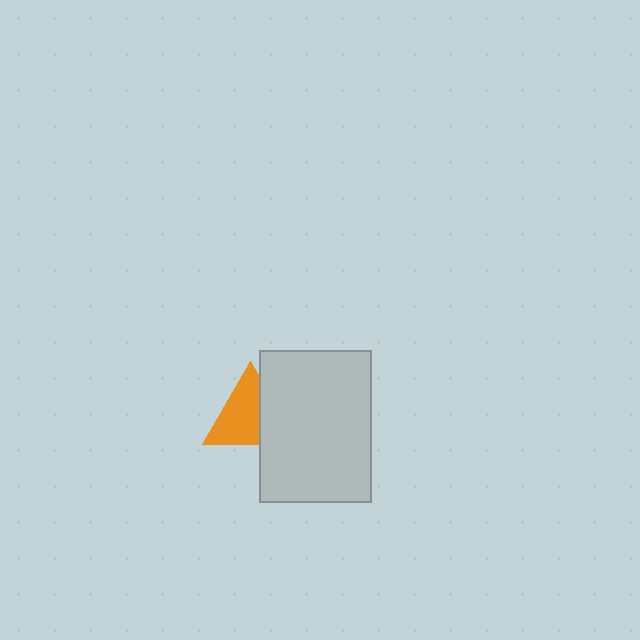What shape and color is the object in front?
The object in front is a light gray rectangle.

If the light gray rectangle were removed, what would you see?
You would see the complete orange triangle.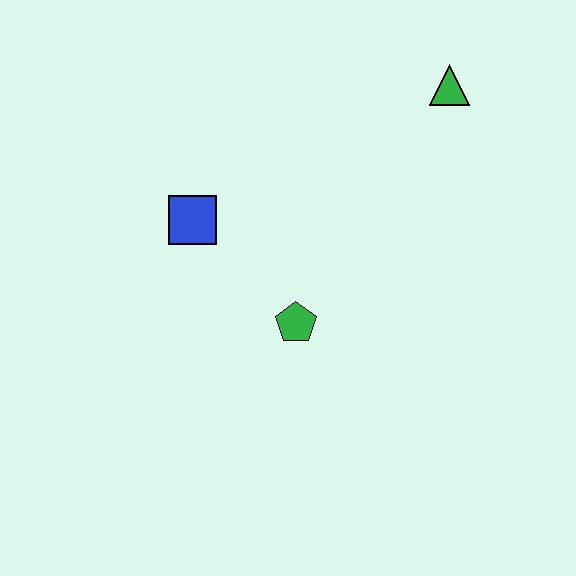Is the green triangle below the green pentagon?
No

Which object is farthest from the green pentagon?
The green triangle is farthest from the green pentagon.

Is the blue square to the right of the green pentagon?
No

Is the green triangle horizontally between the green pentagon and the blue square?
No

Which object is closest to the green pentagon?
The blue square is closest to the green pentagon.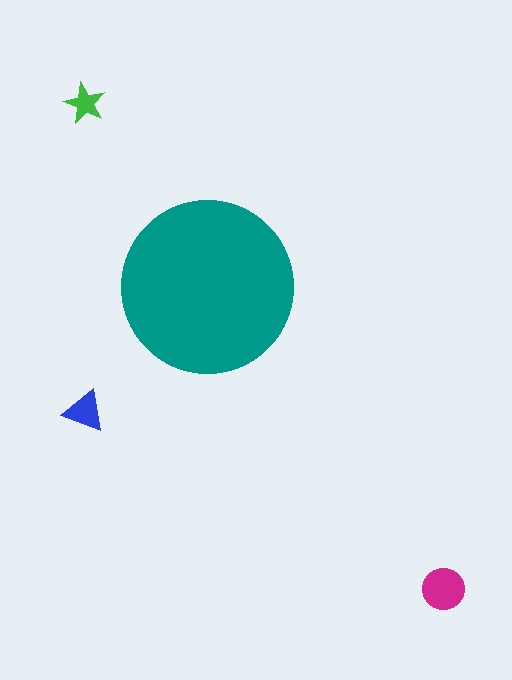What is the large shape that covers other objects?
A teal circle.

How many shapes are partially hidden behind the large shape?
0 shapes are partially hidden.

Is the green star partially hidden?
No, the green star is fully visible.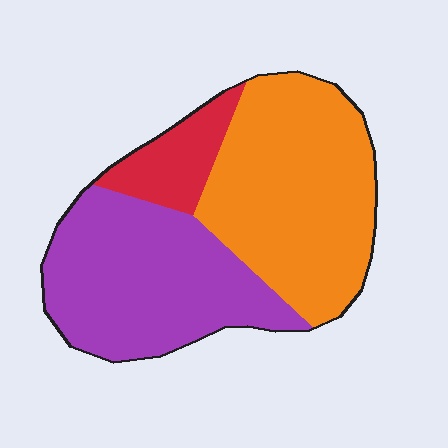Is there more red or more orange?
Orange.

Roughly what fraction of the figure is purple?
Purple takes up about two fifths (2/5) of the figure.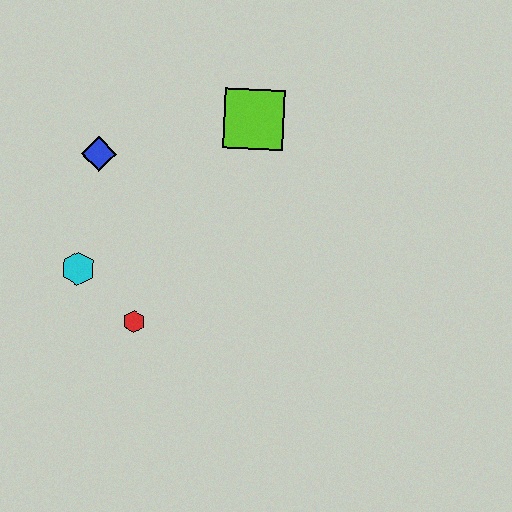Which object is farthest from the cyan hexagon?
The lime square is farthest from the cyan hexagon.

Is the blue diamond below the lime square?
Yes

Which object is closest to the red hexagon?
The cyan hexagon is closest to the red hexagon.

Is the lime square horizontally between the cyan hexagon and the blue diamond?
No